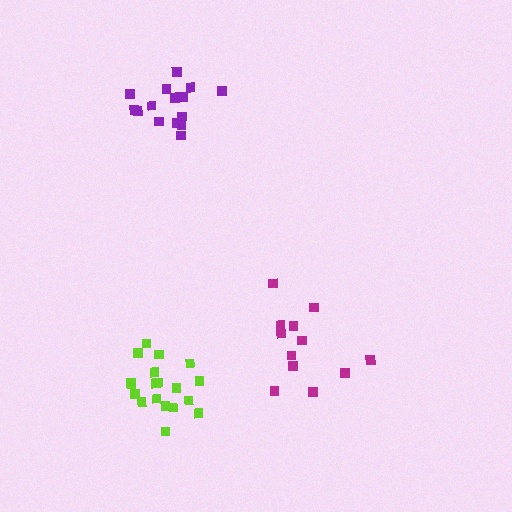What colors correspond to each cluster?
The clusters are colored: purple, magenta, lime.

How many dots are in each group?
Group 1: 17 dots, Group 2: 13 dots, Group 3: 19 dots (49 total).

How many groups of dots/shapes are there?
There are 3 groups.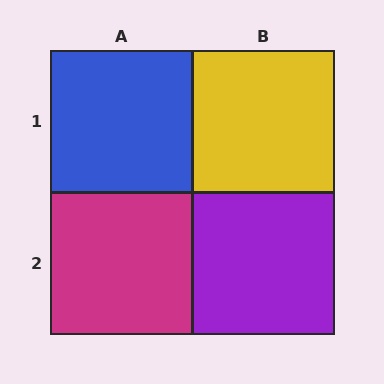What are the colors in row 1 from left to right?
Blue, yellow.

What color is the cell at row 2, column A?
Magenta.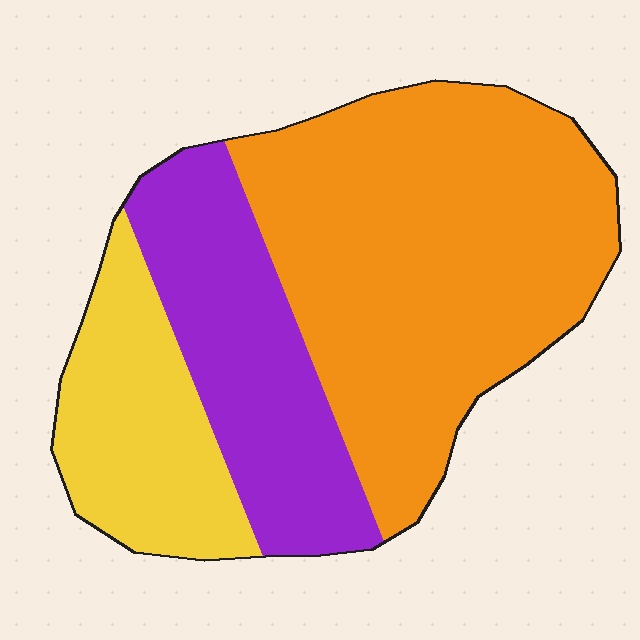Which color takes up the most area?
Orange, at roughly 55%.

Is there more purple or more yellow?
Purple.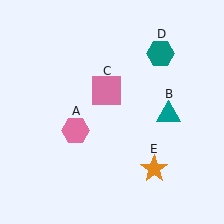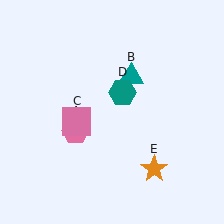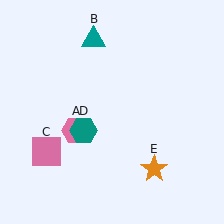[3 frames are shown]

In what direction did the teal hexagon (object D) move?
The teal hexagon (object D) moved down and to the left.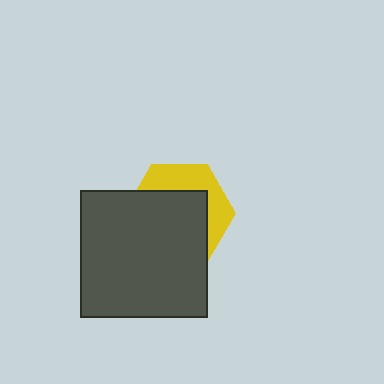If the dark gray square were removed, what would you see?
You would see the complete yellow hexagon.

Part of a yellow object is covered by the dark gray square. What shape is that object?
It is a hexagon.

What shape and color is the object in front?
The object in front is a dark gray square.